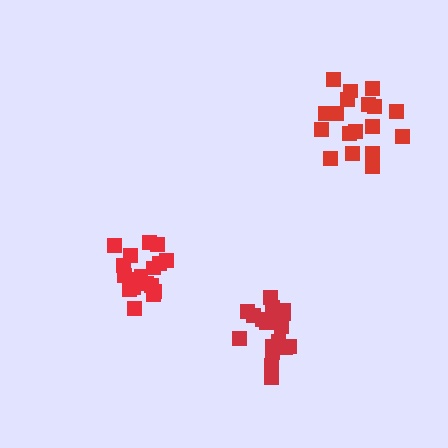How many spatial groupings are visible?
There are 3 spatial groupings.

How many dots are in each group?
Group 1: 18 dots, Group 2: 20 dots, Group 3: 18 dots (56 total).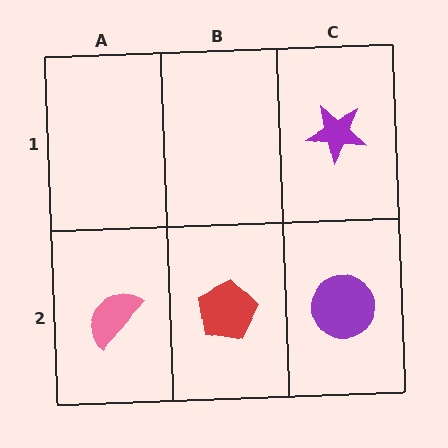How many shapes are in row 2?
3 shapes.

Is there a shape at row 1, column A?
No, that cell is empty.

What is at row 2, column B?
A red pentagon.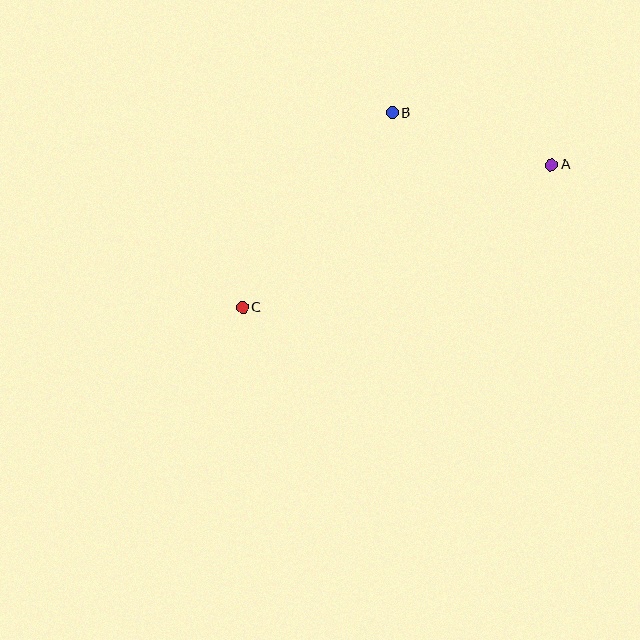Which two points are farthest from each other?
Points A and C are farthest from each other.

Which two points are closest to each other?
Points A and B are closest to each other.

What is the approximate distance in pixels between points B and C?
The distance between B and C is approximately 246 pixels.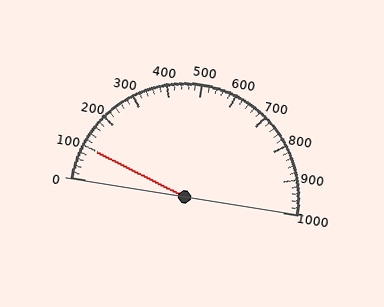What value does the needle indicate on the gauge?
The needle indicates approximately 100.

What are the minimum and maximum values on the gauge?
The gauge ranges from 0 to 1000.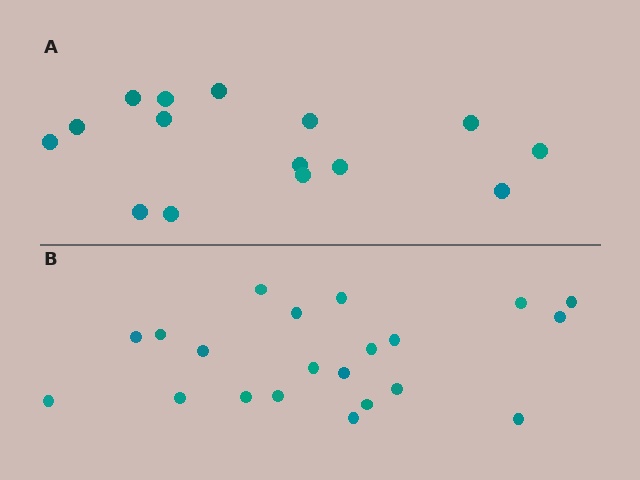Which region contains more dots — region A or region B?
Region B (the bottom region) has more dots.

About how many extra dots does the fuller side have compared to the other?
Region B has about 6 more dots than region A.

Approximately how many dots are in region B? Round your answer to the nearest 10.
About 20 dots. (The exact count is 21, which rounds to 20.)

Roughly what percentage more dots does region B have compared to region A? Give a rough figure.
About 40% more.